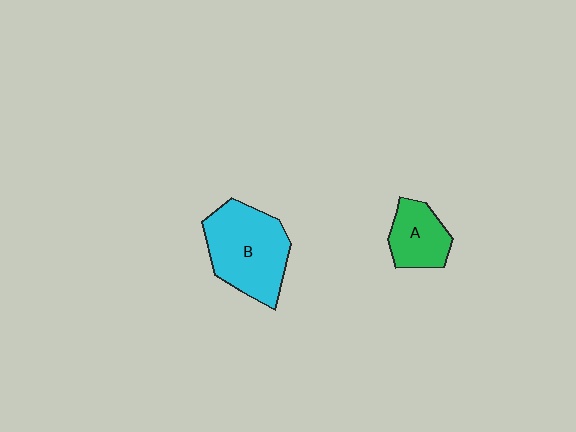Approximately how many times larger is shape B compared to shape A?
Approximately 1.9 times.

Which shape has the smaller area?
Shape A (green).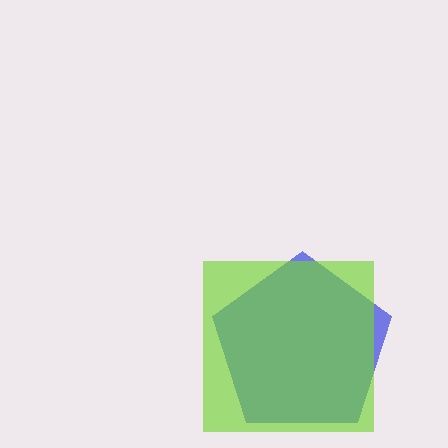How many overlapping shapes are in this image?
There are 2 overlapping shapes in the image.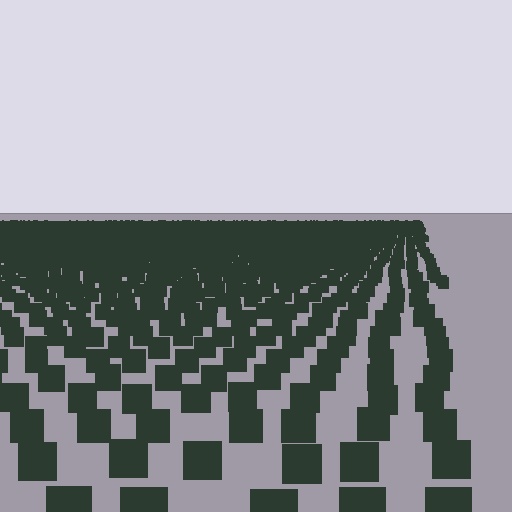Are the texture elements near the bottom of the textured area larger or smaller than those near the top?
Larger. Near the bottom, elements are closer to the viewer and appear at a bigger on-screen size.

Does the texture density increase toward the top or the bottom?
Density increases toward the top.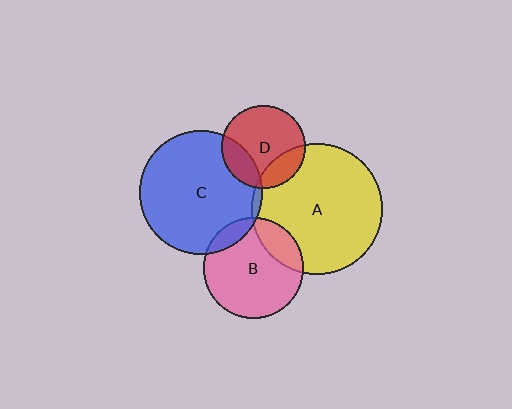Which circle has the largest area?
Circle A (yellow).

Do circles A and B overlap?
Yes.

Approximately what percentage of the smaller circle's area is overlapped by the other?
Approximately 20%.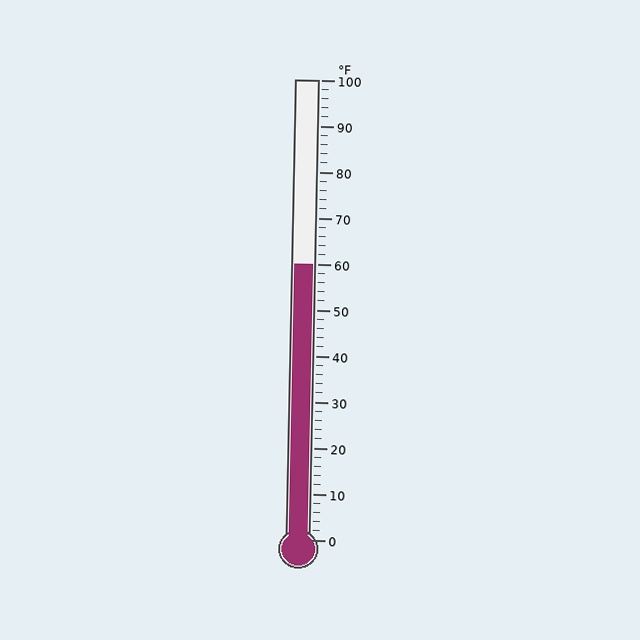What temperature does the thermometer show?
The thermometer shows approximately 60°F.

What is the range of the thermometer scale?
The thermometer scale ranges from 0°F to 100°F.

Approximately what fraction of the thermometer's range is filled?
The thermometer is filled to approximately 60% of its range.